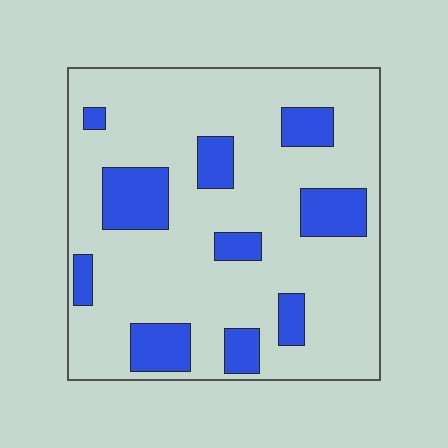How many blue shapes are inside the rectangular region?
10.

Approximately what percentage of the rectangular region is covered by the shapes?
Approximately 20%.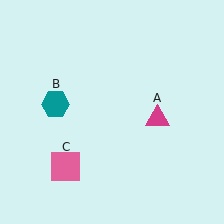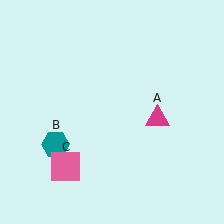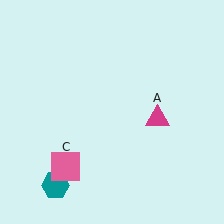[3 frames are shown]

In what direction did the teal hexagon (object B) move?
The teal hexagon (object B) moved down.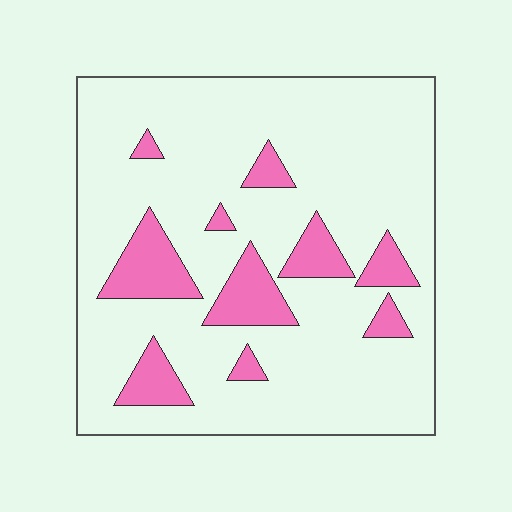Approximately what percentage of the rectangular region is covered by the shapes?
Approximately 15%.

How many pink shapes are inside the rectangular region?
10.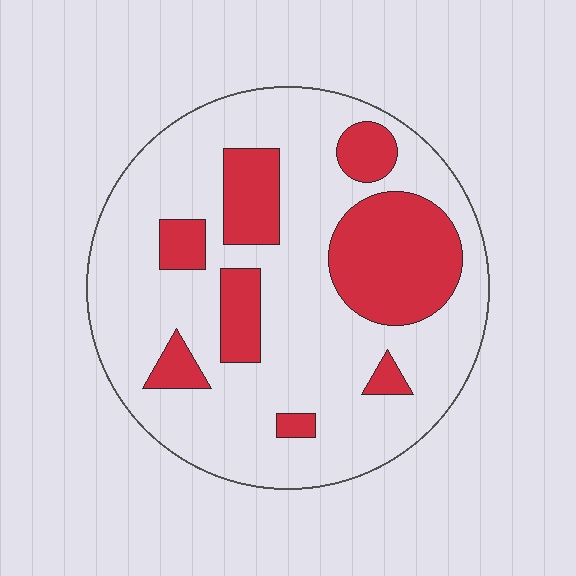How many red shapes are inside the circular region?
8.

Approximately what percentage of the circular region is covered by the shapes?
Approximately 25%.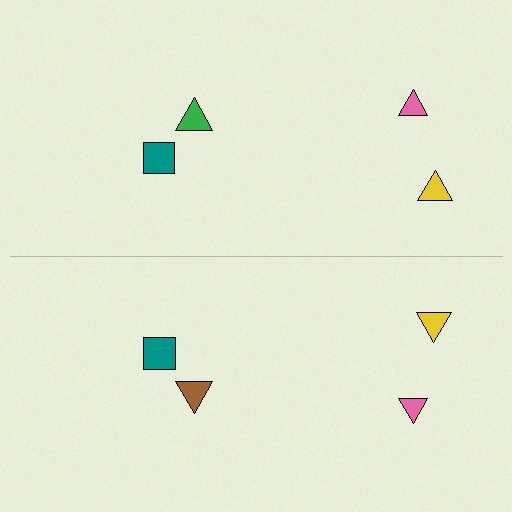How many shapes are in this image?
There are 8 shapes in this image.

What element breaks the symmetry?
The brown triangle on the bottom side breaks the symmetry — its mirror counterpart is green.